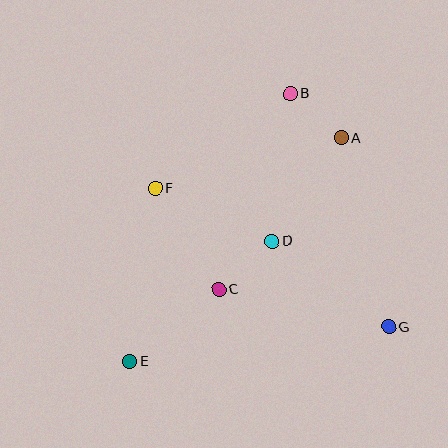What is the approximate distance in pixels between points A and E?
The distance between A and E is approximately 307 pixels.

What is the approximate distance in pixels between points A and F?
The distance between A and F is approximately 192 pixels.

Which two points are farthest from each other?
Points B and E are farthest from each other.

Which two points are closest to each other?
Points A and B are closest to each other.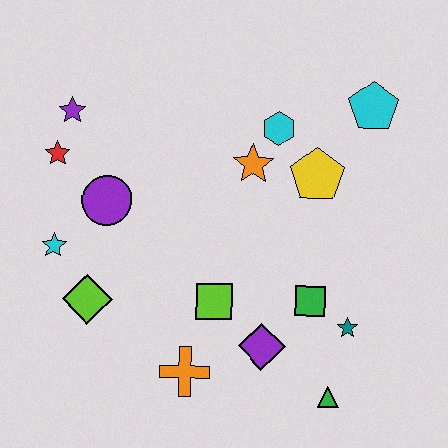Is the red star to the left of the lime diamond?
Yes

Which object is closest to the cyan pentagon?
The yellow pentagon is closest to the cyan pentagon.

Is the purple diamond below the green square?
Yes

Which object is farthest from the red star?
The green triangle is farthest from the red star.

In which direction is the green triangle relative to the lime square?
The green triangle is to the right of the lime square.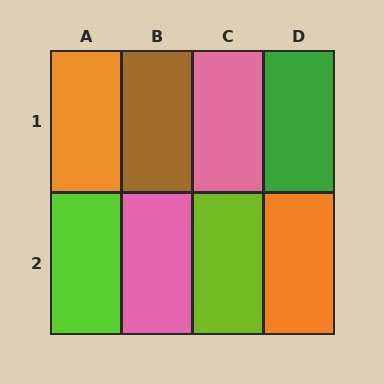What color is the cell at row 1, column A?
Orange.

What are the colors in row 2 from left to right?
Lime, pink, lime, orange.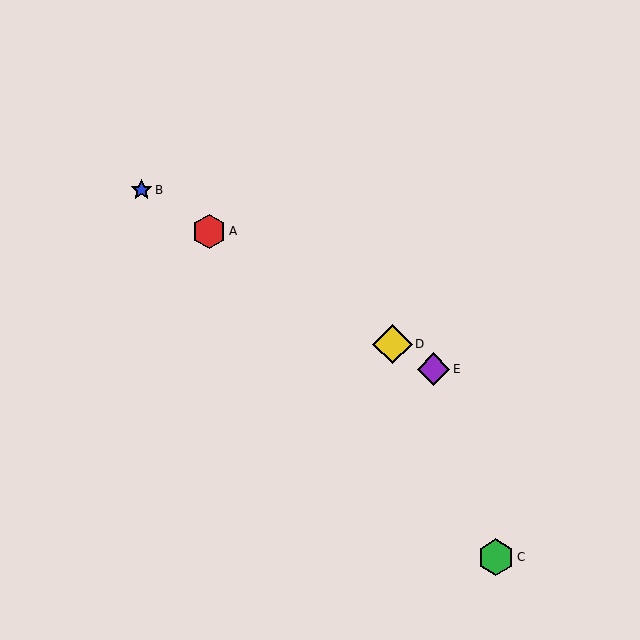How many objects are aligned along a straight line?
4 objects (A, B, D, E) are aligned along a straight line.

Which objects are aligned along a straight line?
Objects A, B, D, E are aligned along a straight line.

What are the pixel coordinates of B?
Object B is at (141, 190).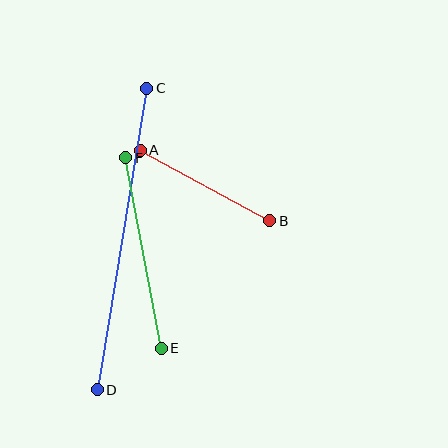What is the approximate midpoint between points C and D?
The midpoint is at approximately (122, 239) pixels.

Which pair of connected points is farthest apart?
Points C and D are farthest apart.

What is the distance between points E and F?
The distance is approximately 193 pixels.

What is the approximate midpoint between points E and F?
The midpoint is at approximately (143, 253) pixels.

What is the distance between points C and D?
The distance is approximately 305 pixels.